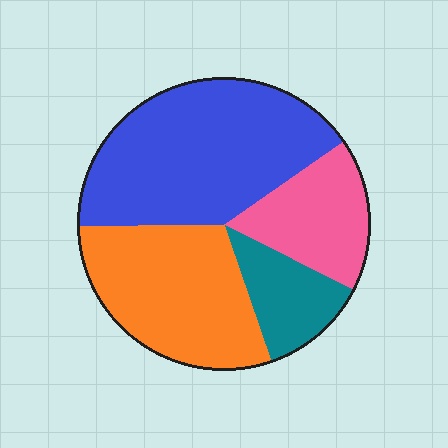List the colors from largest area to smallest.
From largest to smallest: blue, orange, pink, teal.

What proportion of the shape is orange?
Orange takes up about one third (1/3) of the shape.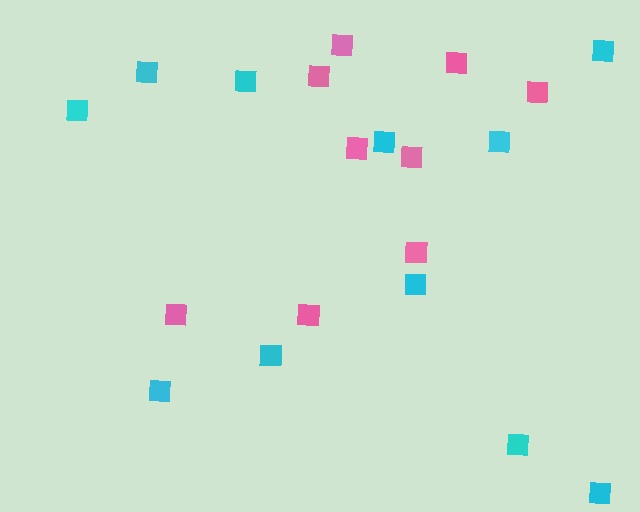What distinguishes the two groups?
There are 2 groups: one group of pink squares (9) and one group of cyan squares (11).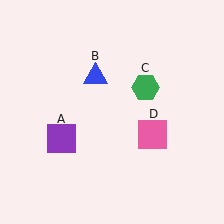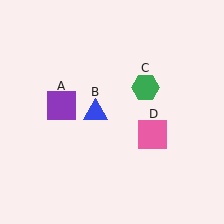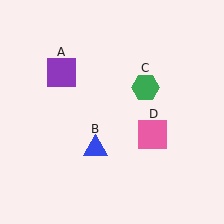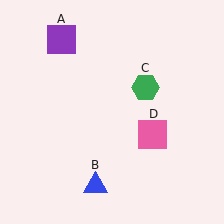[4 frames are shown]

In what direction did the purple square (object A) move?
The purple square (object A) moved up.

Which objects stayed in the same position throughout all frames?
Green hexagon (object C) and pink square (object D) remained stationary.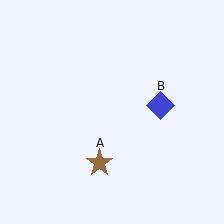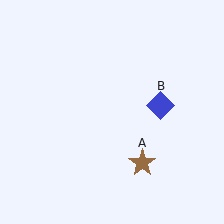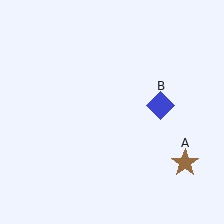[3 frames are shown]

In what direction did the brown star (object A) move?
The brown star (object A) moved right.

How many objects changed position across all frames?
1 object changed position: brown star (object A).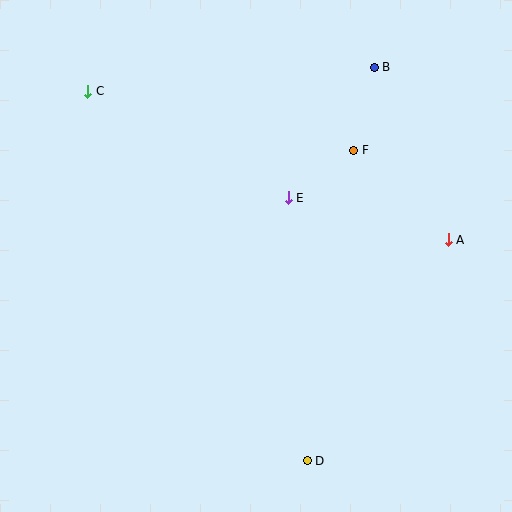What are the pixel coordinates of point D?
Point D is at (307, 461).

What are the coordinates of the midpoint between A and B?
The midpoint between A and B is at (411, 154).